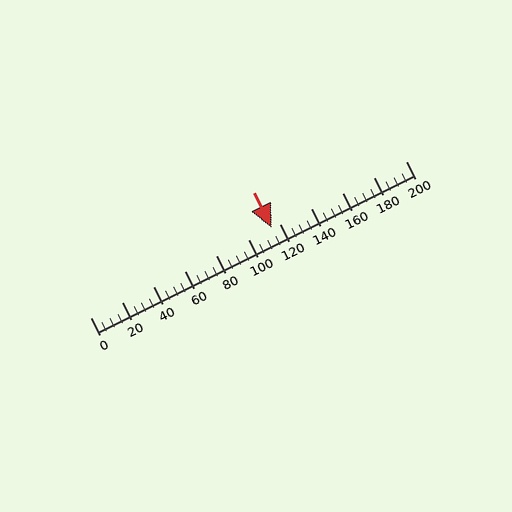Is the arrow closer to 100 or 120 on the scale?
The arrow is closer to 120.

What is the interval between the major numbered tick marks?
The major tick marks are spaced 20 units apart.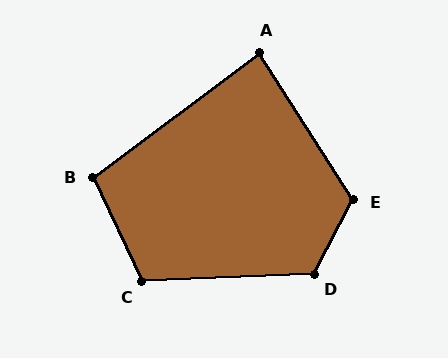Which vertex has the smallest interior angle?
A, at approximately 86 degrees.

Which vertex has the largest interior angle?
D, at approximately 120 degrees.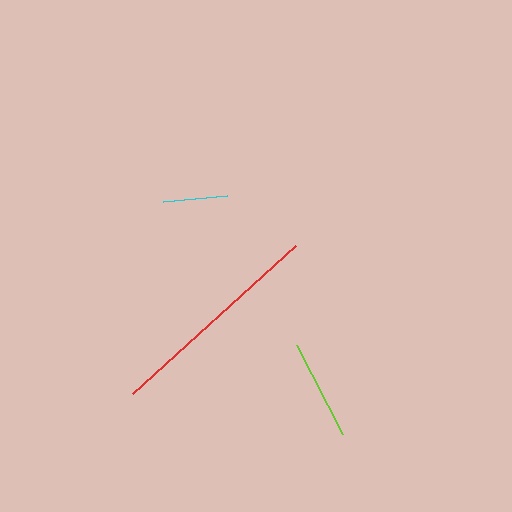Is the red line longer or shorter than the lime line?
The red line is longer than the lime line.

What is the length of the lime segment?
The lime segment is approximately 101 pixels long.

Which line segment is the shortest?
The cyan line is the shortest at approximately 64 pixels.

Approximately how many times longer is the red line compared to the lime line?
The red line is approximately 2.2 times the length of the lime line.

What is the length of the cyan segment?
The cyan segment is approximately 64 pixels long.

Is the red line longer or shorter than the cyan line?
The red line is longer than the cyan line.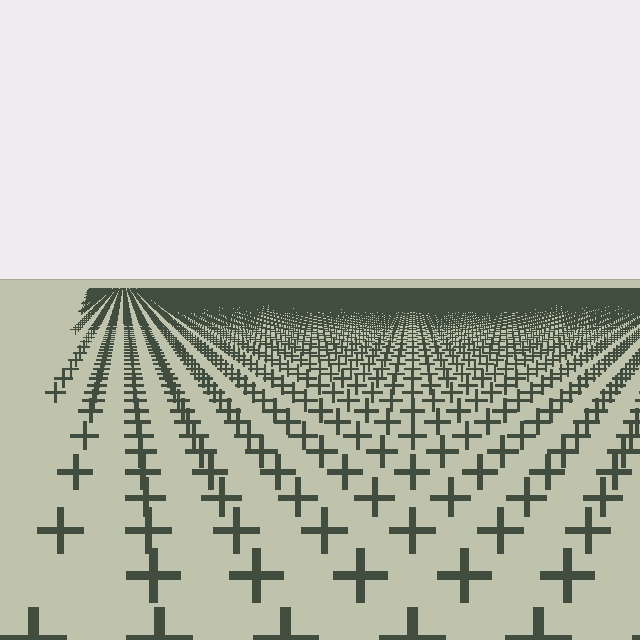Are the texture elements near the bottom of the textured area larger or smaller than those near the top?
Larger. Near the bottom, elements are closer to the viewer and appear at a bigger on-screen size.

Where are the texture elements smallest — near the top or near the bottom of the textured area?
Near the top.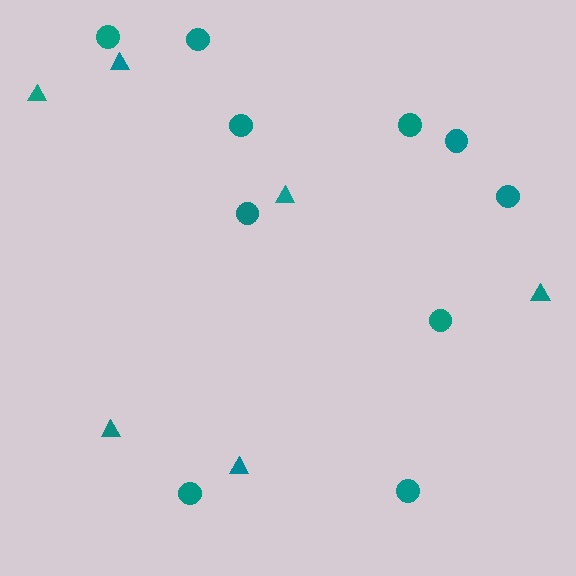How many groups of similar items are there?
There are 2 groups: one group of triangles (6) and one group of circles (10).